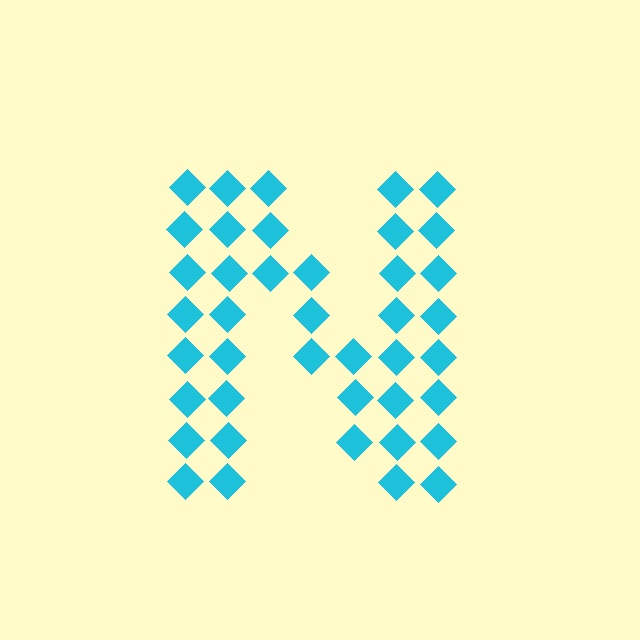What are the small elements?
The small elements are diamonds.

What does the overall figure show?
The overall figure shows the letter N.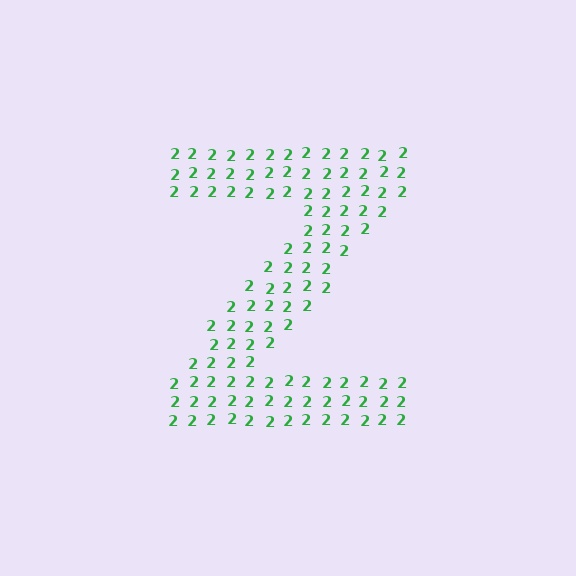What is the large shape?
The large shape is the letter Z.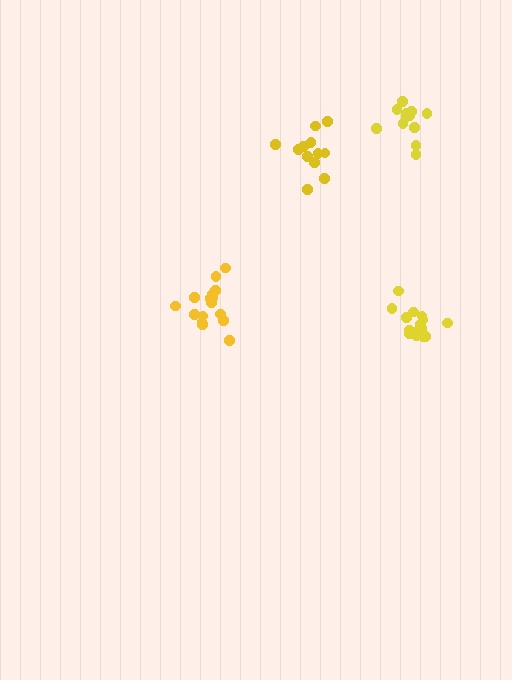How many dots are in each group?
Group 1: 12 dots, Group 2: 16 dots, Group 3: 16 dots, Group 4: 12 dots (56 total).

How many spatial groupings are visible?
There are 4 spatial groupings.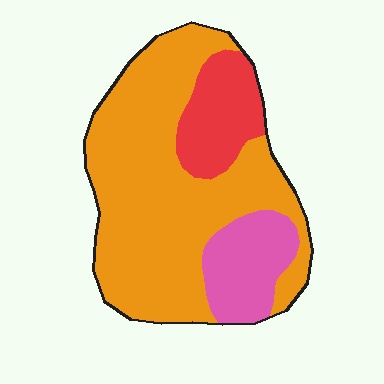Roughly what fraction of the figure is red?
Red covers roughly 15% of the figure.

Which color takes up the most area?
Orange, at roughly 70%.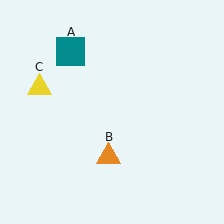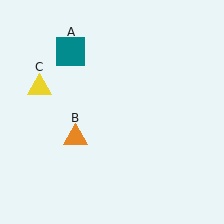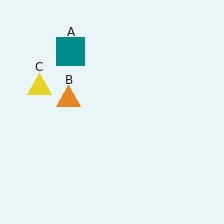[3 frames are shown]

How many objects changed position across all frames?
1 object changed position: orange triangle (object B).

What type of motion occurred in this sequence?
The orange triangle (object B) rotated clockwise around the center of the scene.